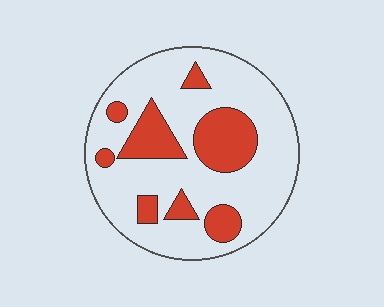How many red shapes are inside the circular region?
8.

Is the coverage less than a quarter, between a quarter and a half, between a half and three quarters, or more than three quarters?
Between a quarter and a half.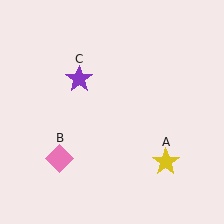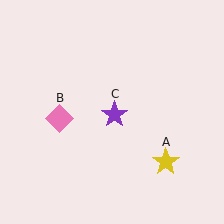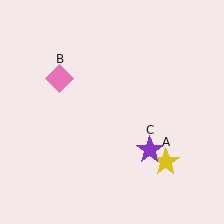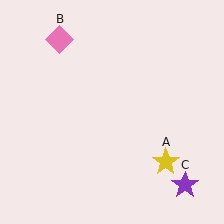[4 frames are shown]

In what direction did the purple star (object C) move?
The purple star (object C) moved down and to the right.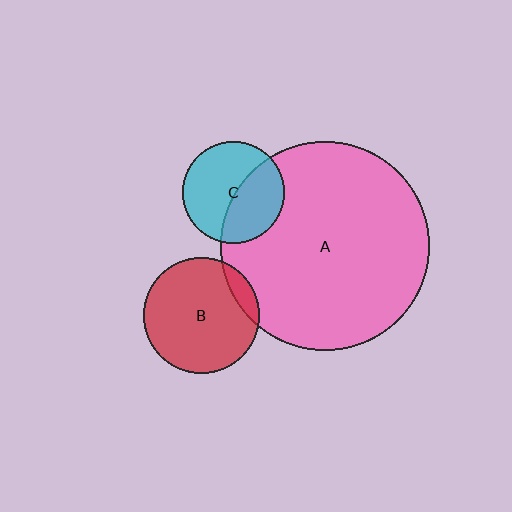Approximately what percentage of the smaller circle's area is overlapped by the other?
Approximately 45%.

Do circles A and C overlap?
Yes.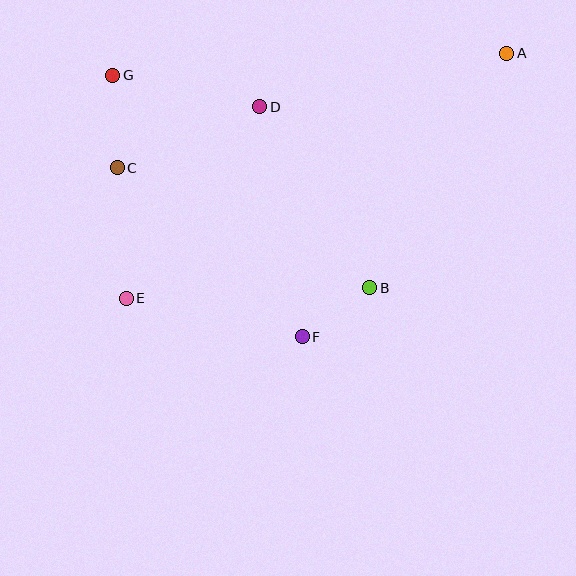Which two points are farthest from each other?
Points A and E are farthest from each other.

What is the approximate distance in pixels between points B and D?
The distance between B and D is approximately 212 pixels.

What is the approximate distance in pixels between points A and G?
The distance between A and G is approximately 395 pixels.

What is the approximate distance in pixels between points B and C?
The distance between B and C is approximately 279 pixels.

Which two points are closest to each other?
Points B and F are closest to each other.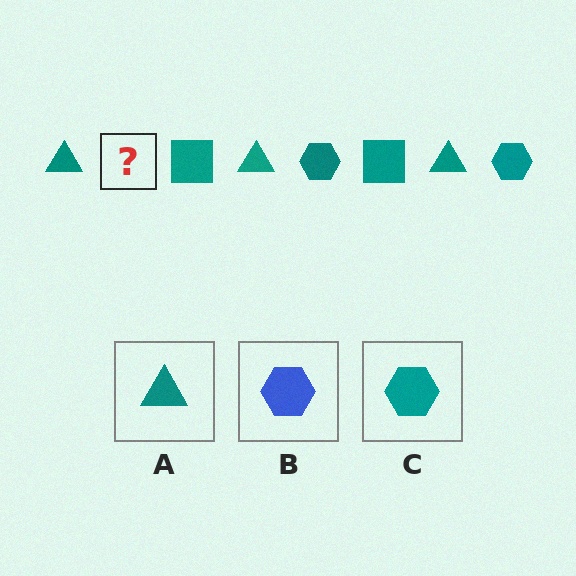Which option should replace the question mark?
Option C.